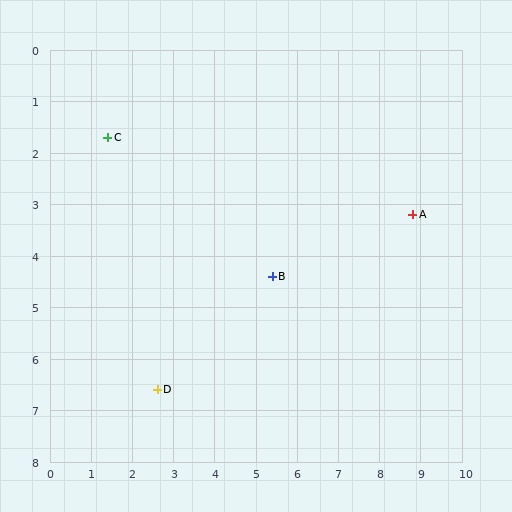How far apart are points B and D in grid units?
Points B and D are about 3.6 grid units apart.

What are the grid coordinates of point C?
Point C is at approximately (1.4, 1.7).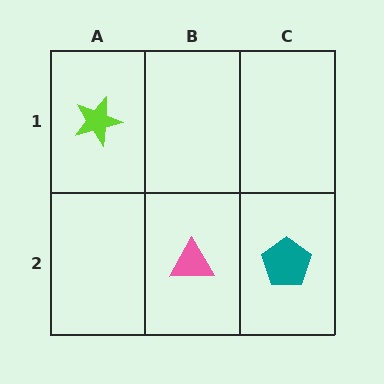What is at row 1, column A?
A lime star.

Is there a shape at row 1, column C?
No, that cell is empty.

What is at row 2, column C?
A teal pentagon.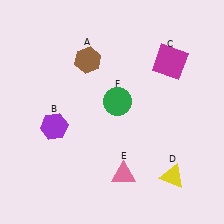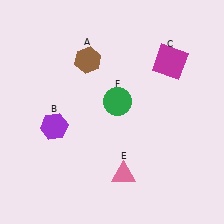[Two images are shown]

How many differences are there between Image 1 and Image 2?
There is 1 difference between the two images.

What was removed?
The yellow triangle (D) was removed in Image 2.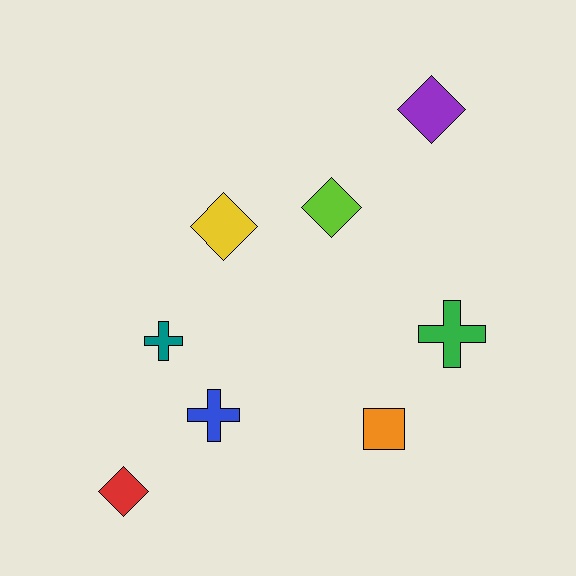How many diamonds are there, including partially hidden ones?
There are 4 diamonds.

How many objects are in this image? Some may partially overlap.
There are 8 objects.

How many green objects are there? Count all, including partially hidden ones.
There is 1 green object.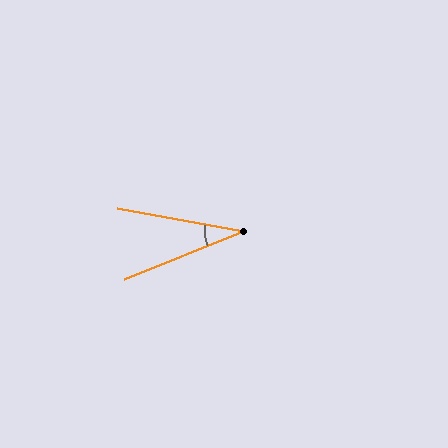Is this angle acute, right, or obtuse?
It is acute.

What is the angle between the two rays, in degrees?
Approximately 32 degrees.